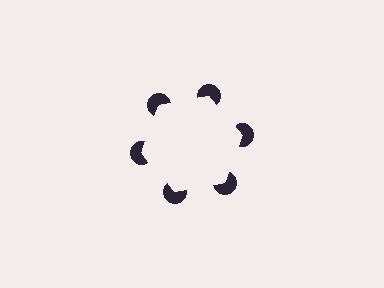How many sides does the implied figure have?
6 sides.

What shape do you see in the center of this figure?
An illusory hexagon — its edges are inferred from the aligned wedge cuts in the pac-man discs, not physically drawn.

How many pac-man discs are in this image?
There are 6 — one at each vertex of the illusory hexagon.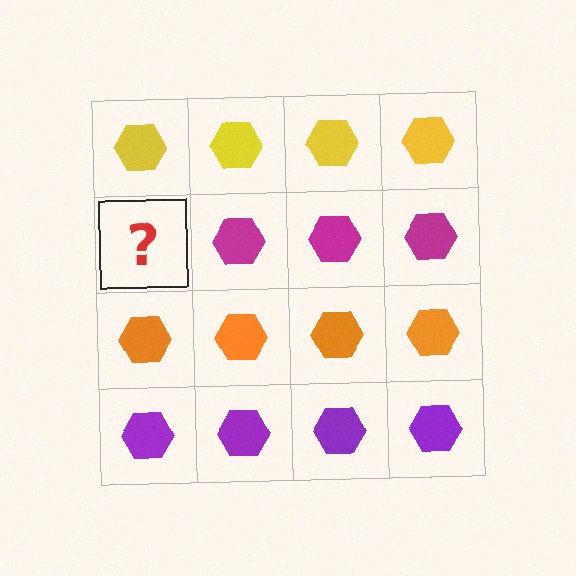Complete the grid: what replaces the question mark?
The question mark should be replaced with a magenta hexagon.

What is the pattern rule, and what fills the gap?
The rule is that each row has a consistent color. The gap should be filled with a magenta hexagon.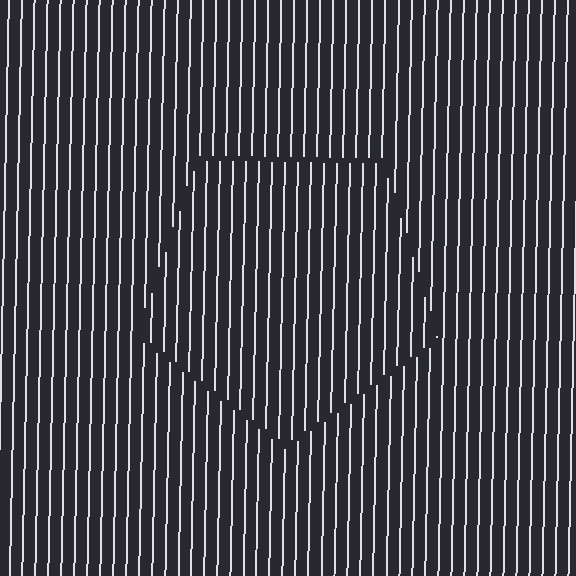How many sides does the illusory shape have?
5 sides — the line-ends trace a pentagon.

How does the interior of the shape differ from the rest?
The interior of the shape contains the same grating, shifted by half a period — the contour is defined by the phase discontinuity where line-ends from the inner and outer gratings abut.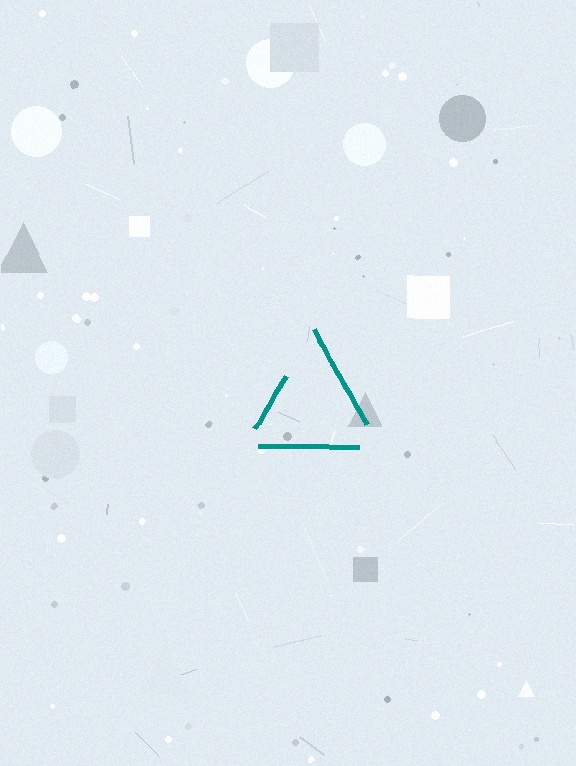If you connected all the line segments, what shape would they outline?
They would outline a triangle.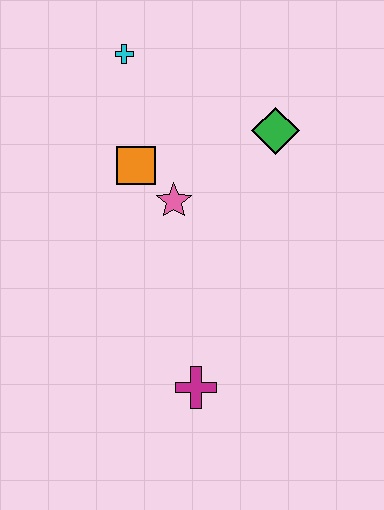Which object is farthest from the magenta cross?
The cyan cross is farthest from the magenta cross.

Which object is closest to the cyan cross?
The orange square is closest to the cyan cross.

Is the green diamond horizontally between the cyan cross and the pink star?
No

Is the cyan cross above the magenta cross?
Yes